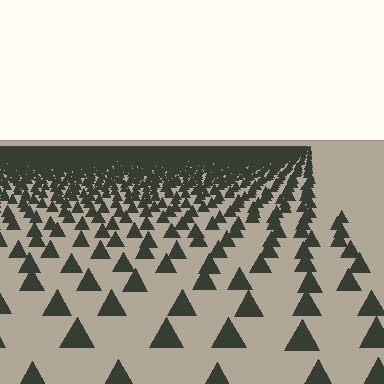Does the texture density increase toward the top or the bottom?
Density increases toward the top.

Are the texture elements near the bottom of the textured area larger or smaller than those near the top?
Larger. Near the bottom, elements are closer to the viewer and appear at a bigger on-screen size.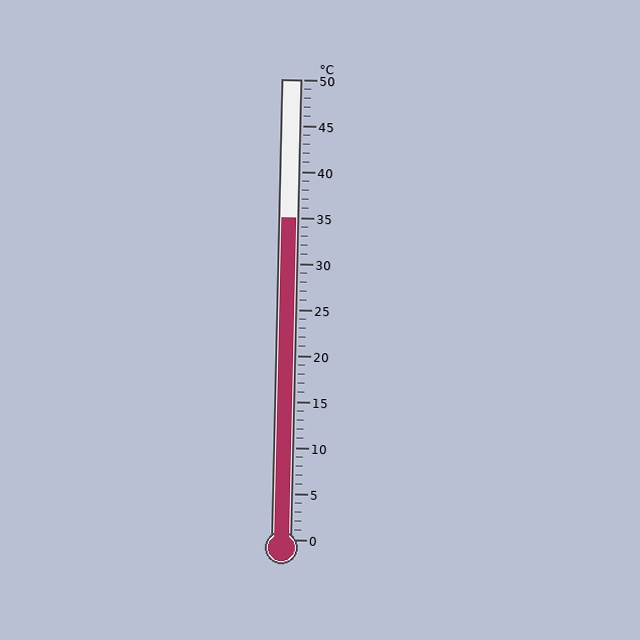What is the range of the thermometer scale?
The thermometer scale ranges from 0°C to 50°C.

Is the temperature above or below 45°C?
The temperature is below 45°C.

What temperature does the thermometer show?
The thermometer shows approximately 35°C.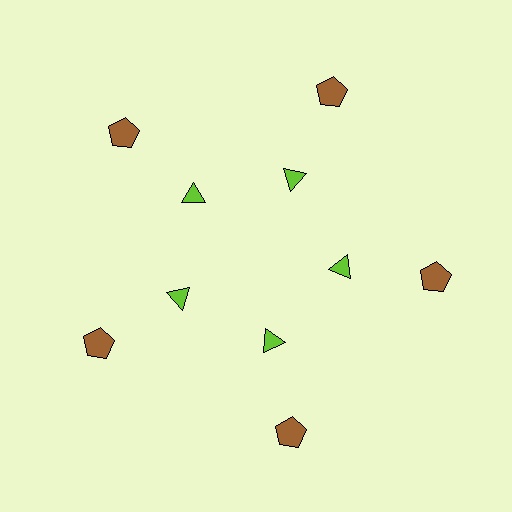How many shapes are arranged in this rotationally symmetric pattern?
There are 10 shapes, arranged in 5 groups of 2.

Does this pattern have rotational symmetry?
Yes, this pattern has 5-fold rotational symmetry. It looks the same after rotating 72 degrees around the center.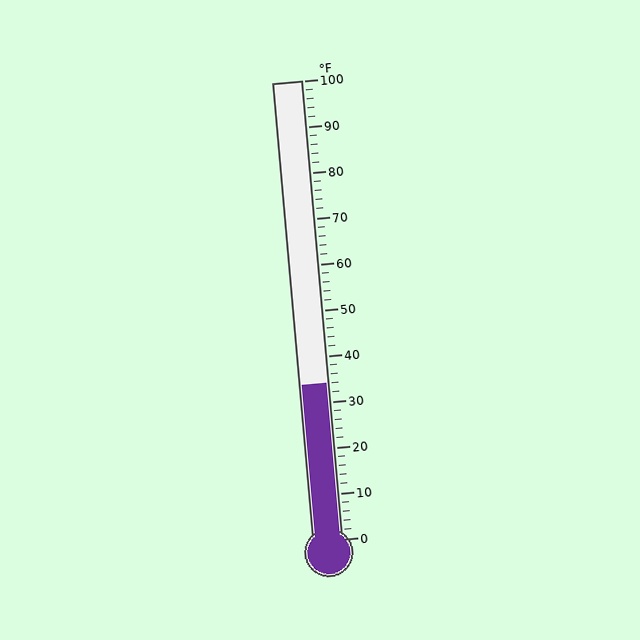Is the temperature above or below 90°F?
The temperature is below 90°F.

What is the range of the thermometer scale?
The thermometer scale ranges from 0°F to 100°F.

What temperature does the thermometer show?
The thermometer shows approximately 34°F.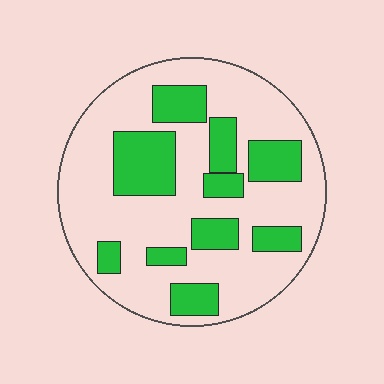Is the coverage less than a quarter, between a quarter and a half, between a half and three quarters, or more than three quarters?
Between a quarter and a half.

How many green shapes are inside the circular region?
10.